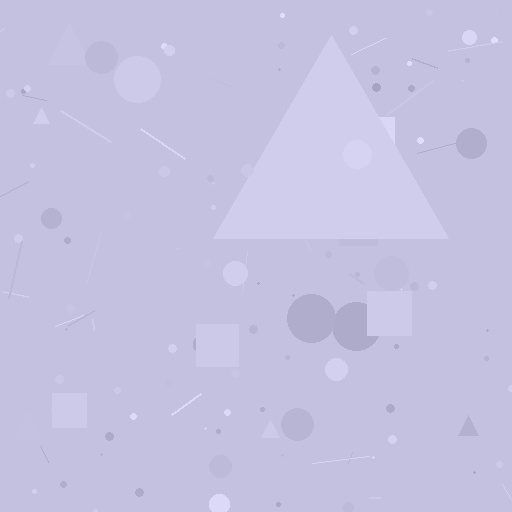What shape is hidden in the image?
A triangle is hidden in the image.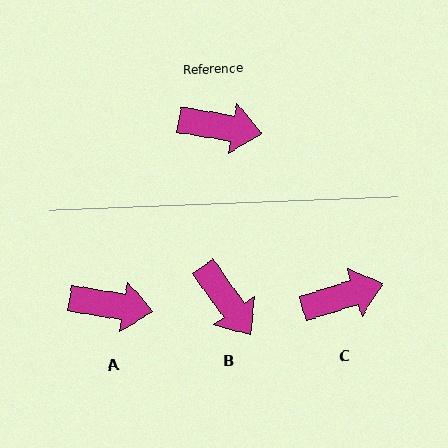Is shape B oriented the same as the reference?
No, it is off by about 46 degrees.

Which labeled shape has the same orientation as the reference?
A.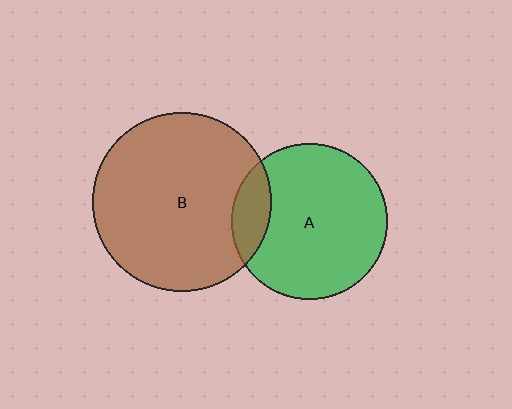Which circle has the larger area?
Circle B (brown).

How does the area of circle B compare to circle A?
Approximately 1.3 times.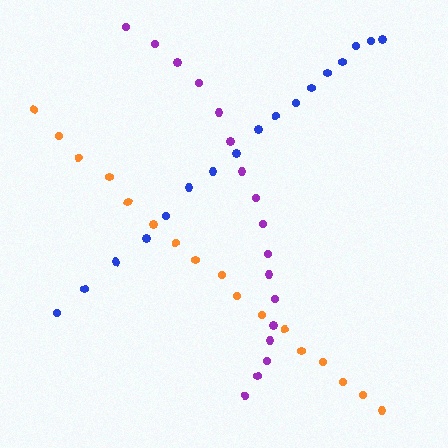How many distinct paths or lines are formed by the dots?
There are 3 distinct paths.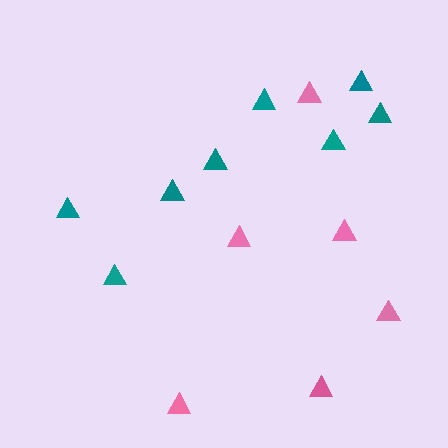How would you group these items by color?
There are 2 groups: one group of pink triangles (6) and one group of teal triangles (8).